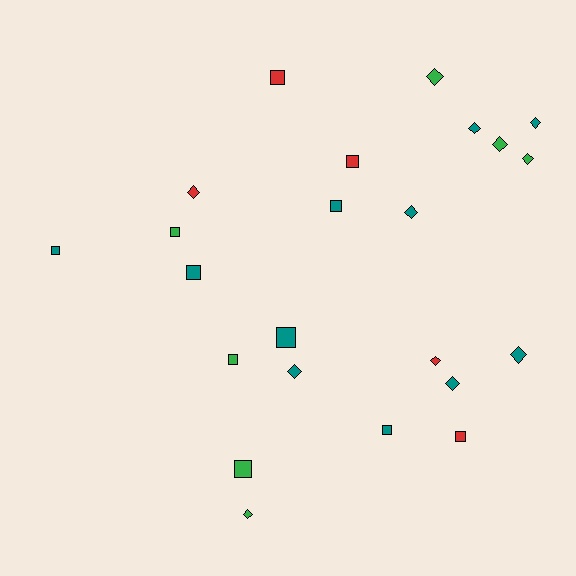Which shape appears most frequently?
Diamond, with 12 objects.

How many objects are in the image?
There are 23 objects.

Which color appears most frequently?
Teal, with 11 objects.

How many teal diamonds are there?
There are 6 teal diamonds.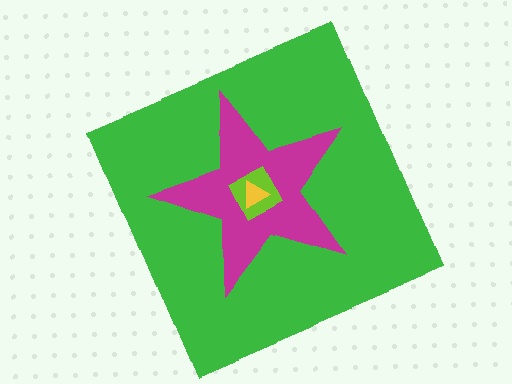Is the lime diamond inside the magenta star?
Yes.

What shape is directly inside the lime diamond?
The yellow triangle.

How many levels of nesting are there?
4.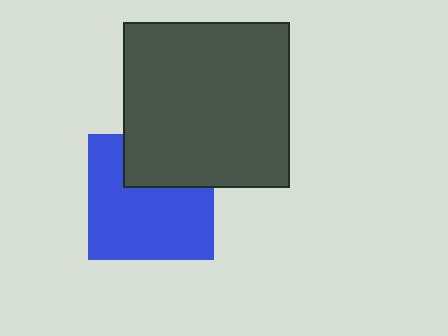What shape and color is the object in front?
The object in front is a dark gray square.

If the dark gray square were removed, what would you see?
You would see the complete blue square.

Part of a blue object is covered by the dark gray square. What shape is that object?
It is a square.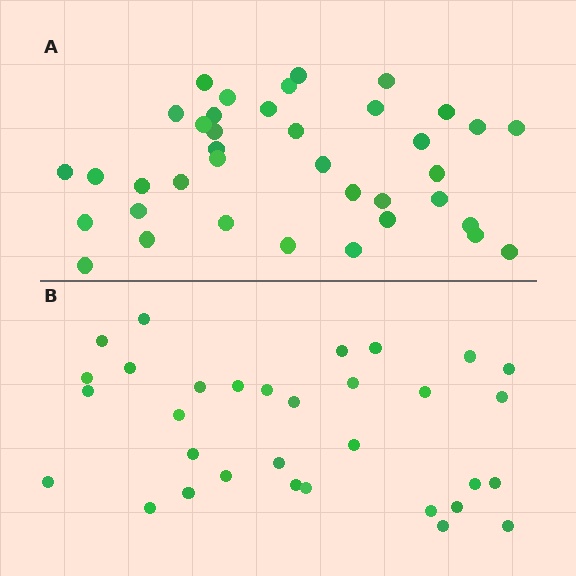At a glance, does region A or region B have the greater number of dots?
Region A (the top region) has more dots.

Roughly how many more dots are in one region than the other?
Region A has about 6 more dots than region B.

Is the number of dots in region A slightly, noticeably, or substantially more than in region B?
Region A has only slightly more — the two regions are fairly close. The ratio is roughly 1.2 to 1.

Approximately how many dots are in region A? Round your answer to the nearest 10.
About 40 dots. (The exact count is 38, which rounds to 40.)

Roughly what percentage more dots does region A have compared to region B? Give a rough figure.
About 20% more.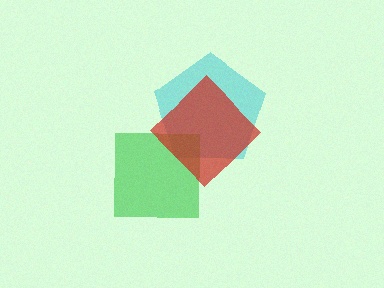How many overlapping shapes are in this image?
There are 3 overlapping shapes in the image.